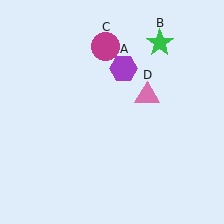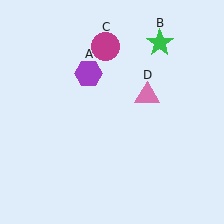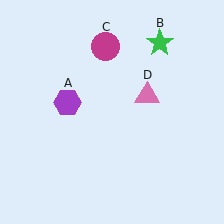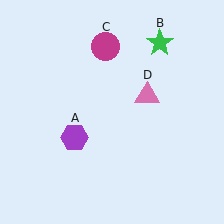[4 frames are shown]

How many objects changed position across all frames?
1 object changed position: purple hexagon (object A).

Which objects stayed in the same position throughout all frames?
Green star (object B) and magenta circle (object C) and pink triangle (object D) remained stationary.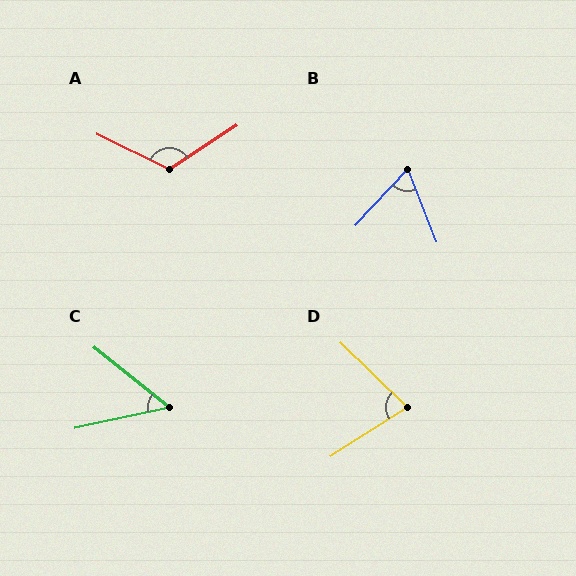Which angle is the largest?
A, at approximately 120 degrees.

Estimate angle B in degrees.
Approximately 64 degrees.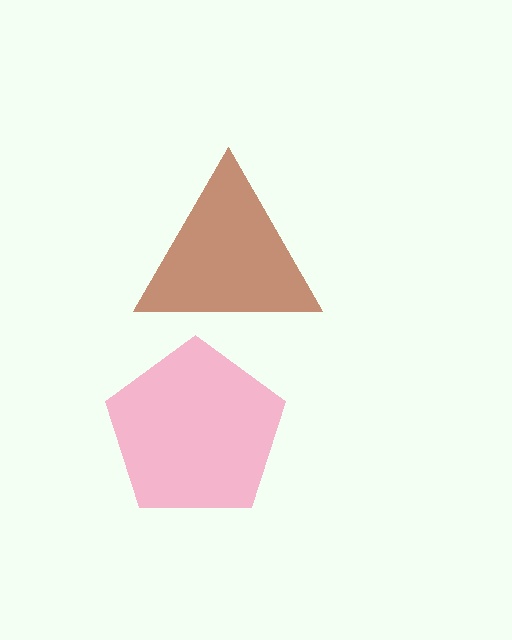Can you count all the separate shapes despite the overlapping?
Yes, there are 2 separate shapes.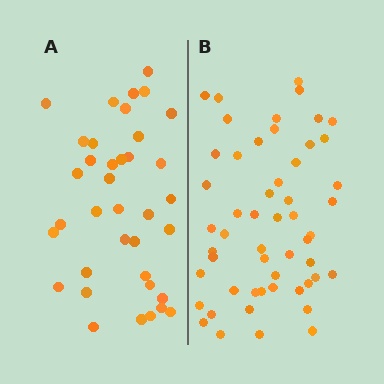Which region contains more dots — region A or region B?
Region B (the right region) has more dots.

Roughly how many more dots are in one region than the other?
Region B has approximately 15 more dots than region A.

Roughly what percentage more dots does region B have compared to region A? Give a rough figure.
About 45% more.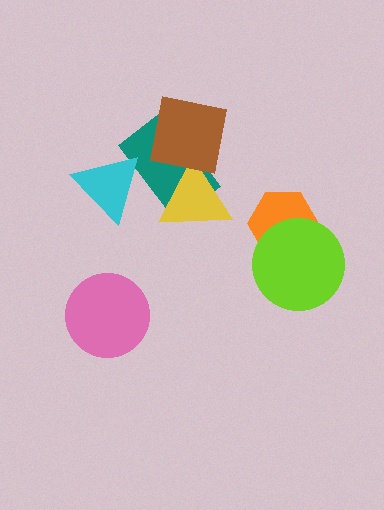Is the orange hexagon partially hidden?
Yes, it is partially covered by another shape.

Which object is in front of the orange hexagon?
The lime circle is in front of the orange hexagon.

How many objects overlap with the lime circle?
1 object overlaps with the lime circle.